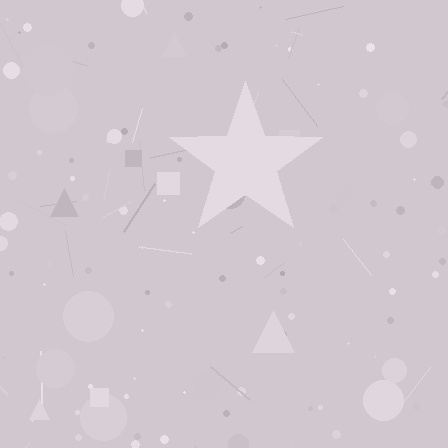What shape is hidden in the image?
A star is hidden in the image.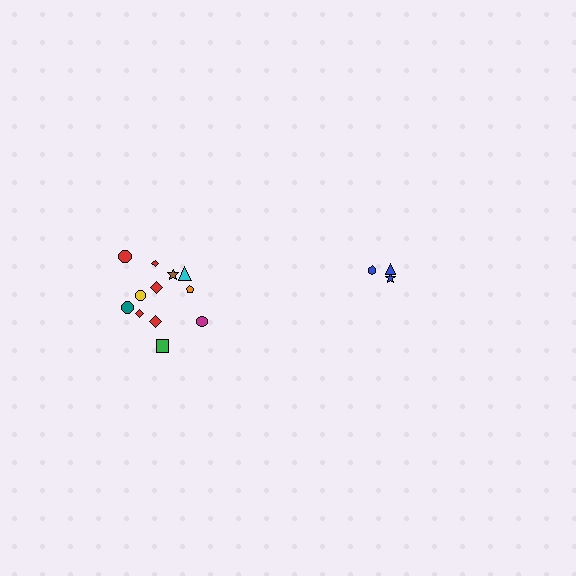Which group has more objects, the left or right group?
The left group.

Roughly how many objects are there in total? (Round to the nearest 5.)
Roughly 15 objects in total.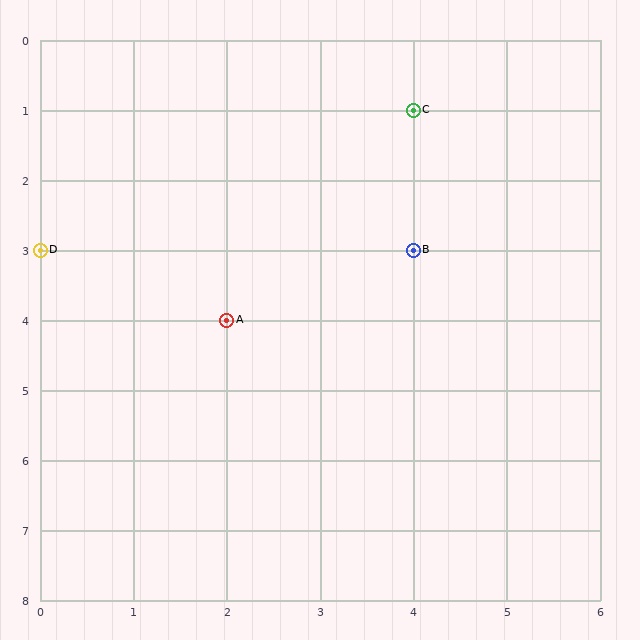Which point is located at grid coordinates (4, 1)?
Point C is at (4, 1).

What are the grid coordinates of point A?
Point A is at grid coordinates (2, 4).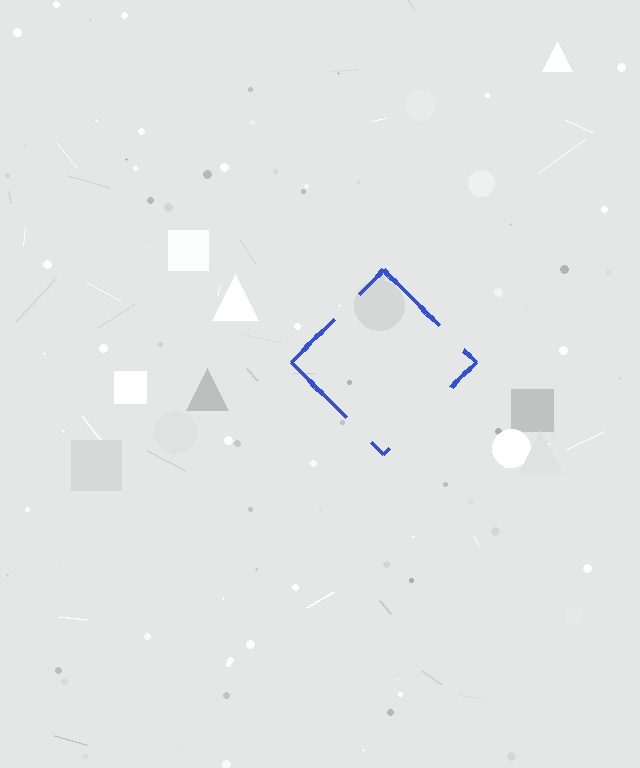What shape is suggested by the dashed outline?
The dashed outline suggests a diamond.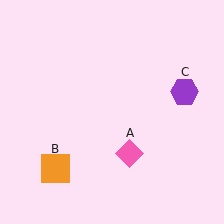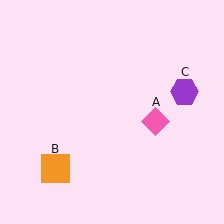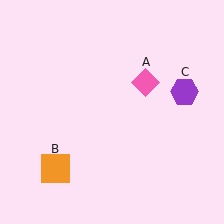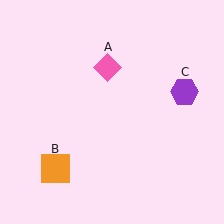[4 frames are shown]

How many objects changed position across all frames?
1 object changed position: pink diamond (object A).